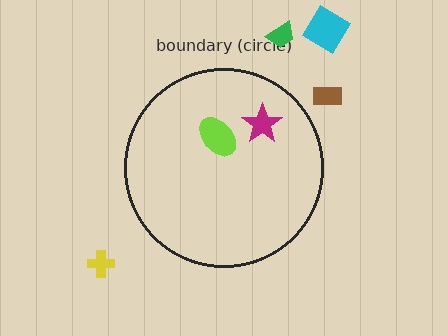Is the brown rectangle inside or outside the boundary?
Outside.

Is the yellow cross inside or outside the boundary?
Outside.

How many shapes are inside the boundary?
2 inside, 4 outside.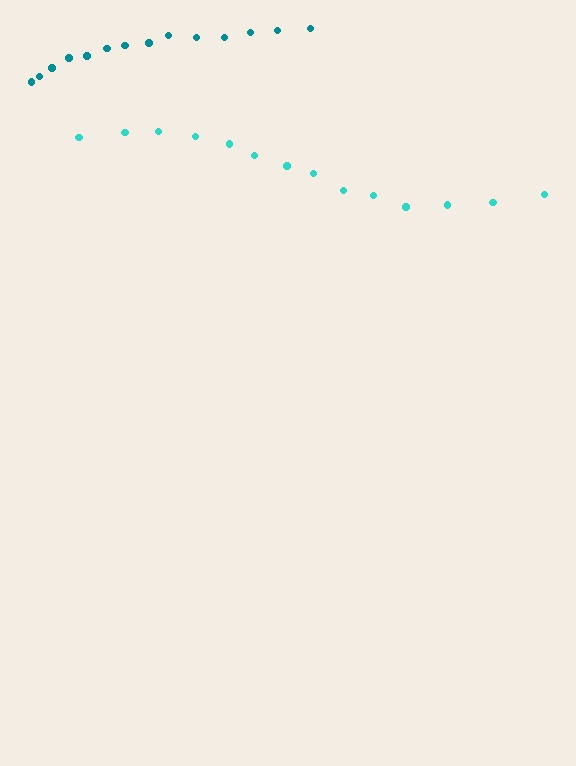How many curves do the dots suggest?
There are 2 distinct paths.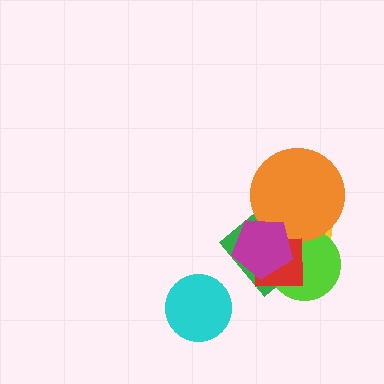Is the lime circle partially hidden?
Yes, it is partially covered by another shape.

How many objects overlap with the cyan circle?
0 objects overlap with the cyan circle.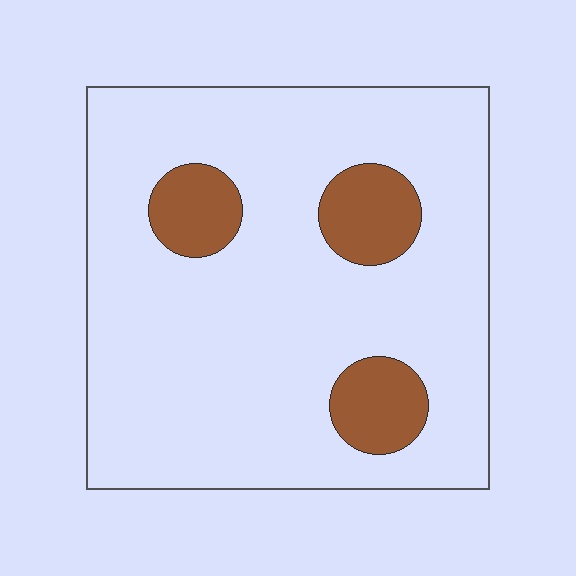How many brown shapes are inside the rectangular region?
3.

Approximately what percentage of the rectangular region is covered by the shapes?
Approximately 15%.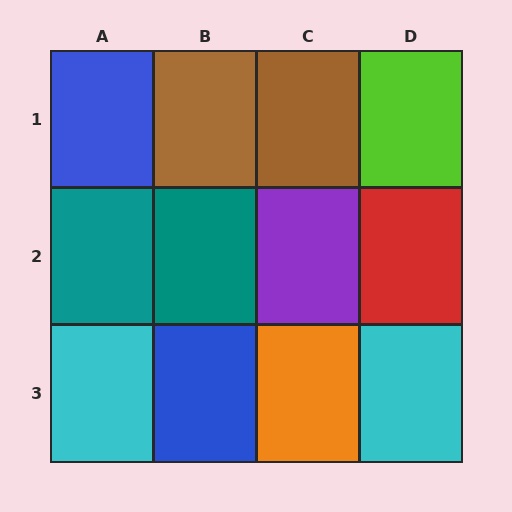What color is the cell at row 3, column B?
Blue.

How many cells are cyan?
2 cells are cyan.